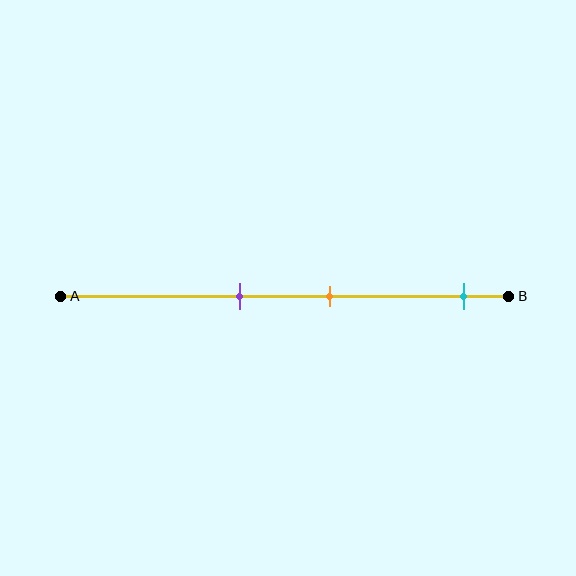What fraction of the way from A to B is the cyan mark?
The cyan mark is approximately 90% (0.9) of the way from A to B.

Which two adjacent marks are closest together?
The purple and orange marks are the closest adjacent pair.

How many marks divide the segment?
There are 3 marks dividing the segment.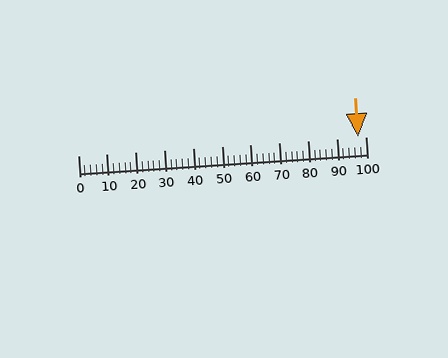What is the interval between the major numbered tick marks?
The major tick marks are spaced 10 units apart.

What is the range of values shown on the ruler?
The ruler shows values from 0 to 100.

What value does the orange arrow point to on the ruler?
The orange arrow points to approximately 97.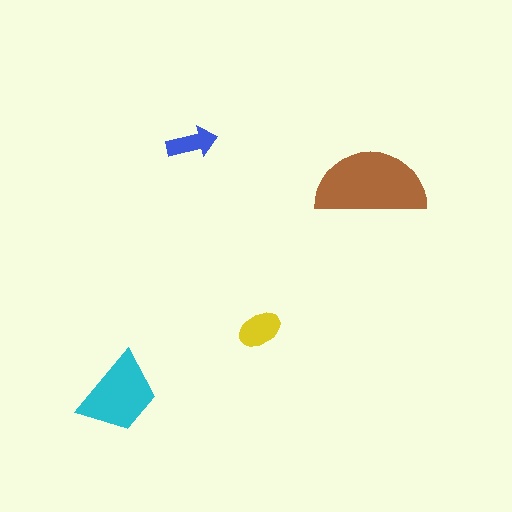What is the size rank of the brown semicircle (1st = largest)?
1st.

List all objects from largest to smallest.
The brown semicircle, the cyan trapezoid, the yellow ellipse, the blue arrow.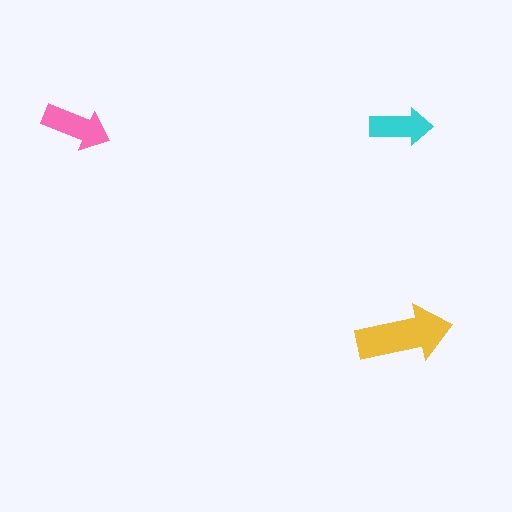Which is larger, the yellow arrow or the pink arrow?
The yellow one.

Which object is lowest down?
The yellow arrow is bottommost.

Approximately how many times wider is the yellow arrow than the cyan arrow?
About 1.5 times wider.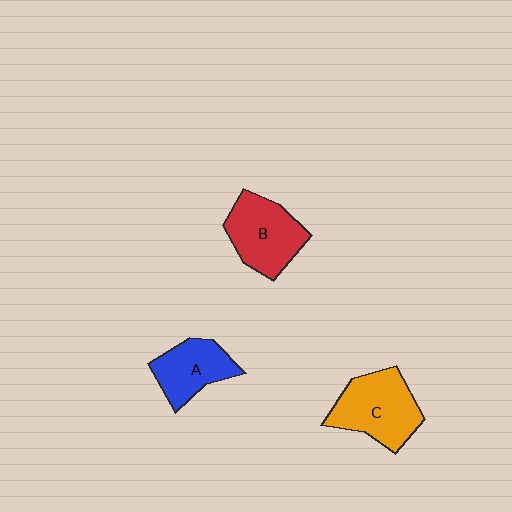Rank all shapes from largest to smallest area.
From largest to smallest: C (orange), B (red), A (blue).